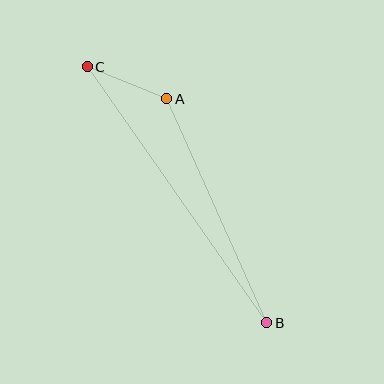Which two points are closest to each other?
Points A and C are closest to each other.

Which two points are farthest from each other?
Points B and C are farthest from each other.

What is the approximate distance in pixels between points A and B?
The distance between A and B is approximately 246 pixels.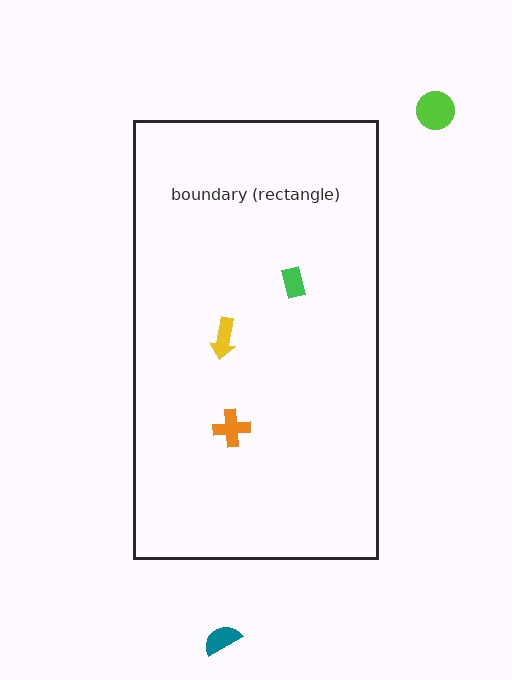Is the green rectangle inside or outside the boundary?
Inside.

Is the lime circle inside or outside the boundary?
Outside.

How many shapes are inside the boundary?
3 inside, 2 outside.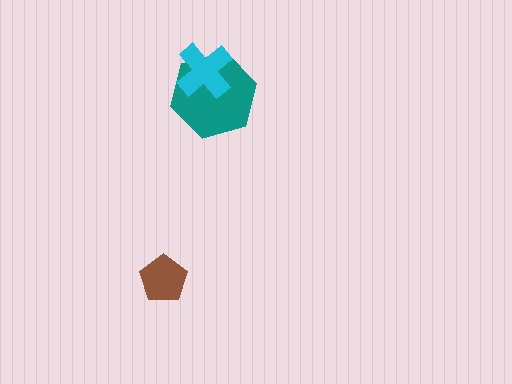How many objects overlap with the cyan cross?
1 object overlaps with the cyan cross.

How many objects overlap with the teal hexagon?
1 object overlaps with the teal hexagon.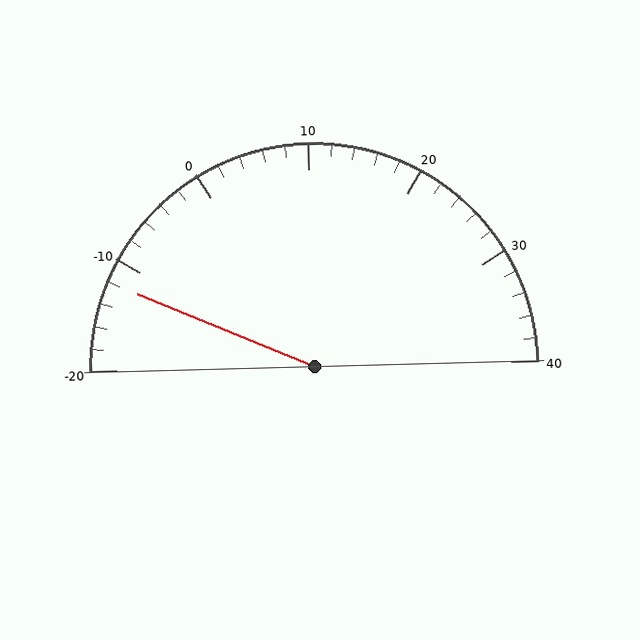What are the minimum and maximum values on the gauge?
The gauge ranges from -20 to 40.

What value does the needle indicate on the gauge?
The needle indicates approximately -12.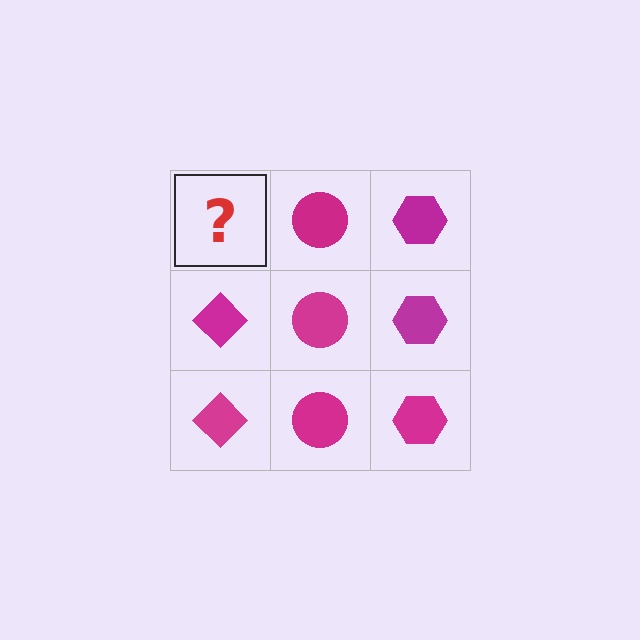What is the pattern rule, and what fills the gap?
The rule is that each column has a consistent shape. The gap should be filled with a magenta diamond.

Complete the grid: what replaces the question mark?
The question mark should be replaced with a magenta diamond.